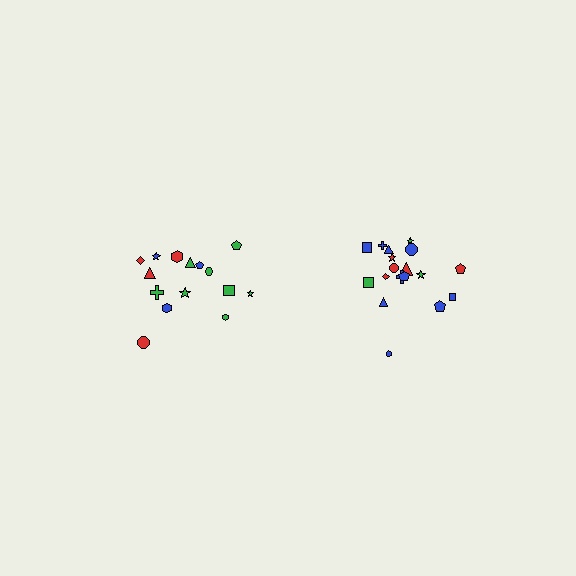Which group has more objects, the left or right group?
The right group.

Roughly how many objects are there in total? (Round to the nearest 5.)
Roughly 35 objects in total.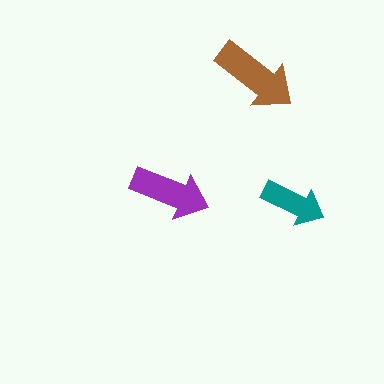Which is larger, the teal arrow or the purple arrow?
The purple one.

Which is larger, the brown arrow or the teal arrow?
The brown one.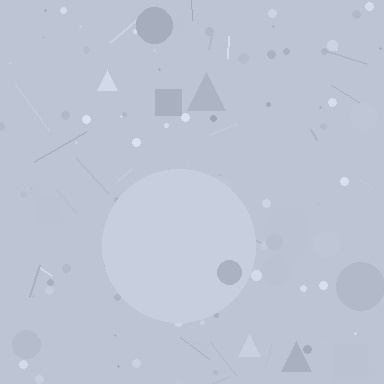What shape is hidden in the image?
A circle is hidden in the image.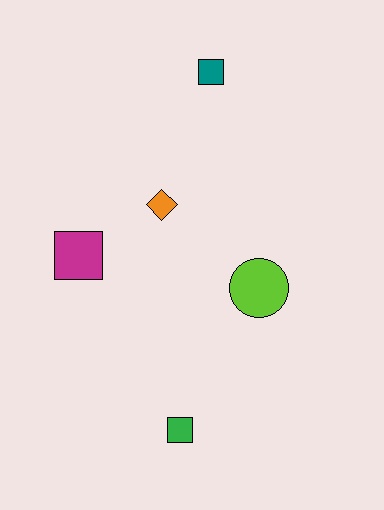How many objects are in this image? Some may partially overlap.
There are 5 objects.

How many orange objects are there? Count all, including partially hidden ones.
There is 1 orange object.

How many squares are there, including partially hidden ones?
There are 3 squares.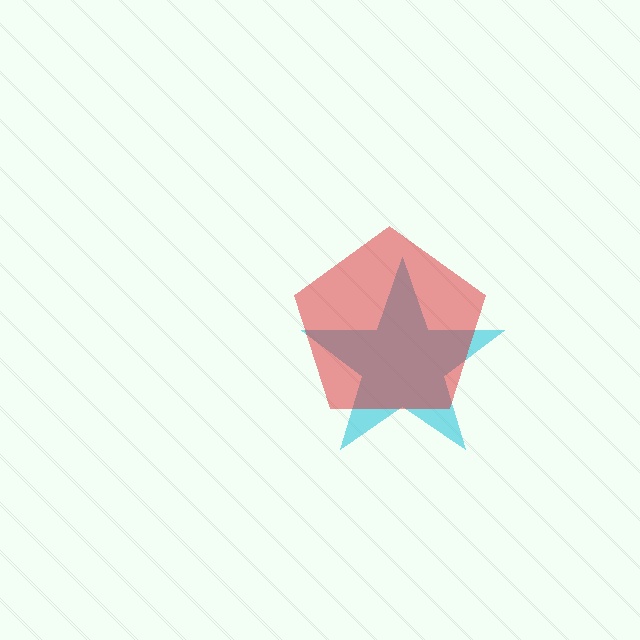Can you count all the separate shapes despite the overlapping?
Yes, there are 2 separate shapes.